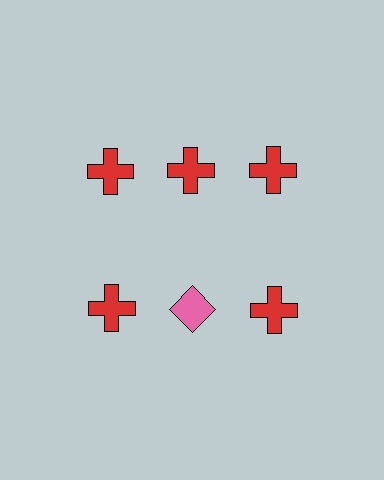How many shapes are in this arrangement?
There are 6 shapes arranged in a grid pattern.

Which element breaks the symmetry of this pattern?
The pink diamond in the second row, second from left column breaks the symmetry. All other shapes are red crosses.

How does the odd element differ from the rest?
It differs in both color (pink instead of red) and shape (diamond instead of cross).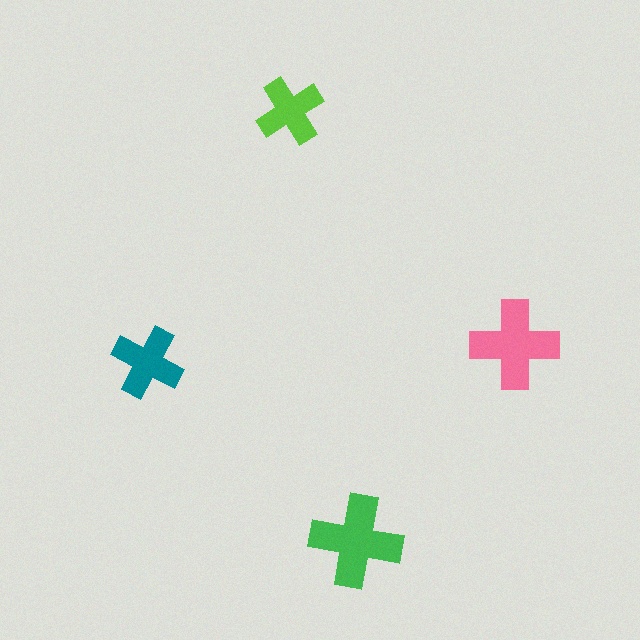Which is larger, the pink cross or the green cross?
The green one.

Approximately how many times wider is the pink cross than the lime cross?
About 1.5 times wider.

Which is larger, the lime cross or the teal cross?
The teal one.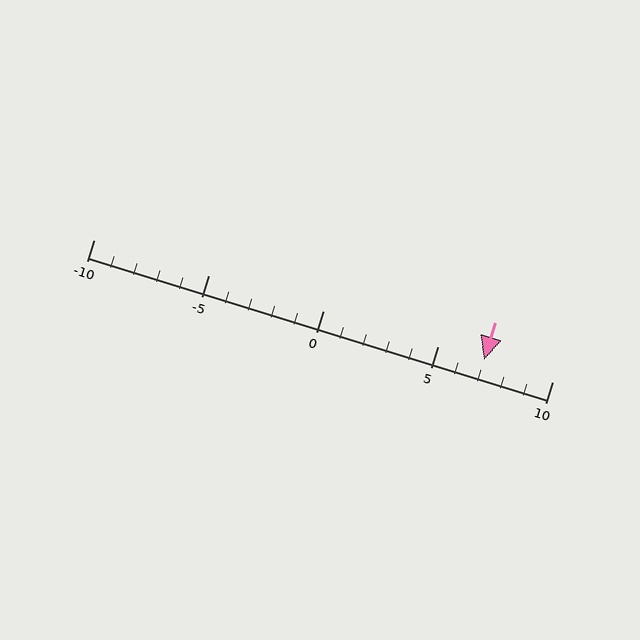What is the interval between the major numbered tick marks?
The major tick marks are spaced 5 units apart.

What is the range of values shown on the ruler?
The ruler shows values from -10 to 10.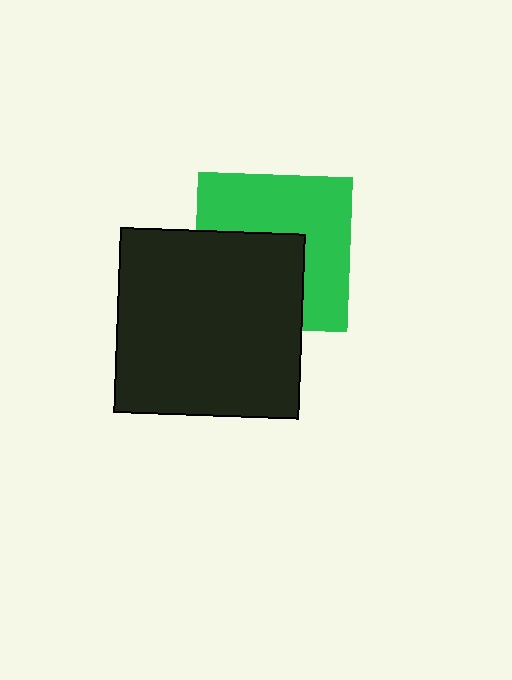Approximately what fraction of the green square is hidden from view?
Roughly 44% of the green square is hidden behind the black square.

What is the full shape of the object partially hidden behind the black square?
The partially hidden object is a green square.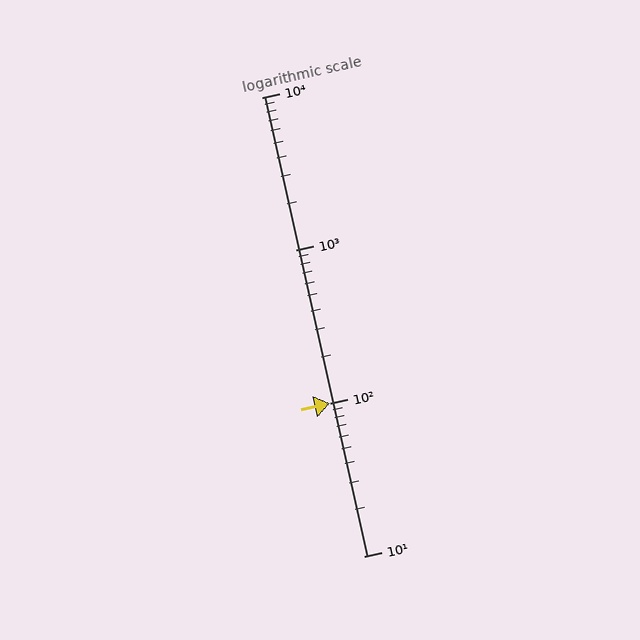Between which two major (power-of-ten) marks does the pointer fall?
The pointer is between 100 and 1000.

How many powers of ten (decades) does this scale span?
The scale spans 3 decades, from 10 to 10000.